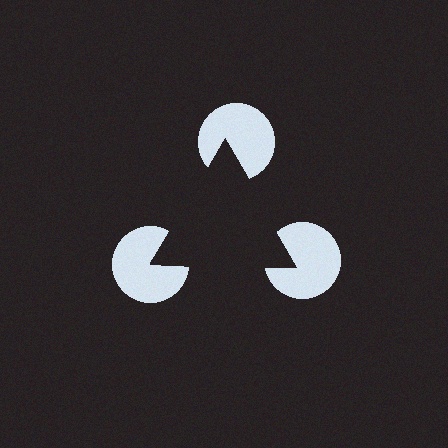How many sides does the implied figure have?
3 sides.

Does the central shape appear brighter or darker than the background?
It typically appears slightly darker than the background, even though no actual brightness change is drawn.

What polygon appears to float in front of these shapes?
An illusory triangle — its edges are inferred from the aligned wedge cuts in the pac-man discs, not physically drawn.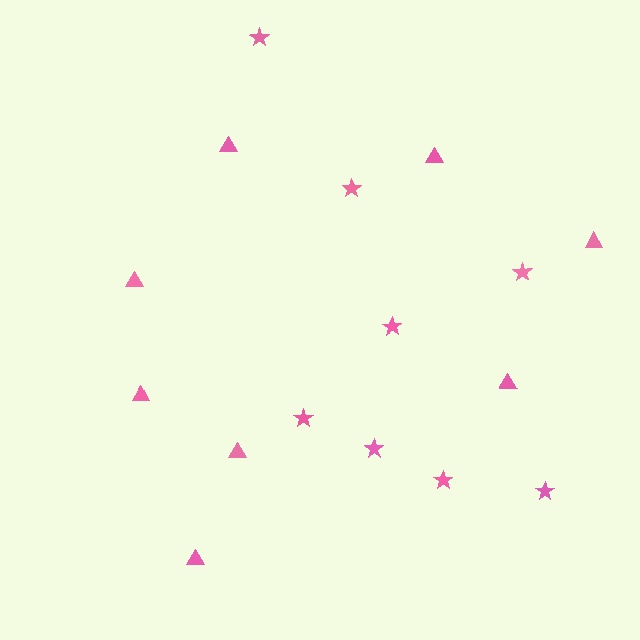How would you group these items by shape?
There are 2 groups: one group of triangles (8) and one group of stars (8).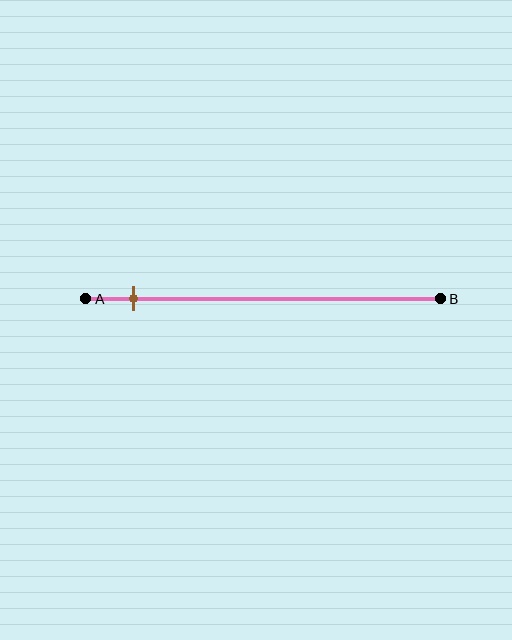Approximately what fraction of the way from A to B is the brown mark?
The brown mark is approximately 15% of the way from A to B.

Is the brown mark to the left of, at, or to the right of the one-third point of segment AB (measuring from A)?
The brown mark is to the left of the one-third point of segment AB.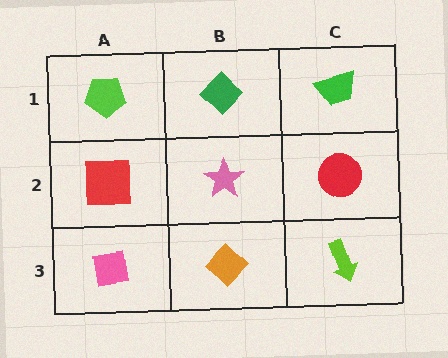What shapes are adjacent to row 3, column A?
A red square (row 2, column A), an orange diamond (row 3, column B).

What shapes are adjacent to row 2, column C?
A green trapezoid (row 1, column C), a lime arrow (row 3, column C), a pink star (row 2, column B).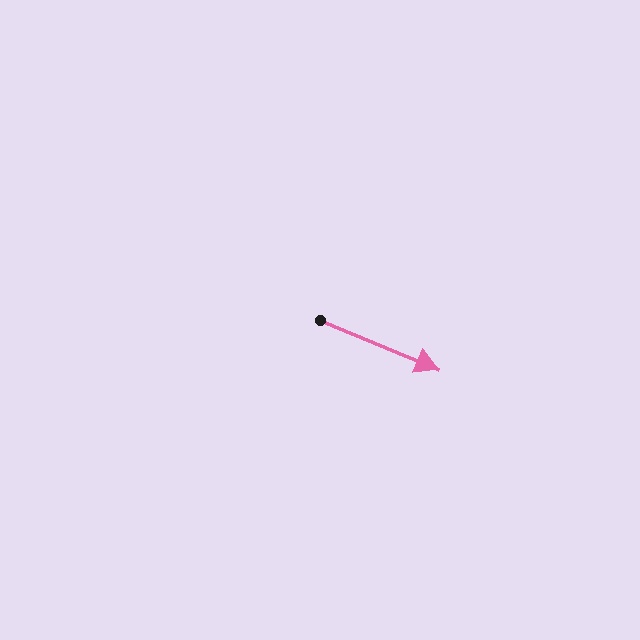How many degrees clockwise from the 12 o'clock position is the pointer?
Approximately 113 degrees.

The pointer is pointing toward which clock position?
Roughly 4 o'clock.